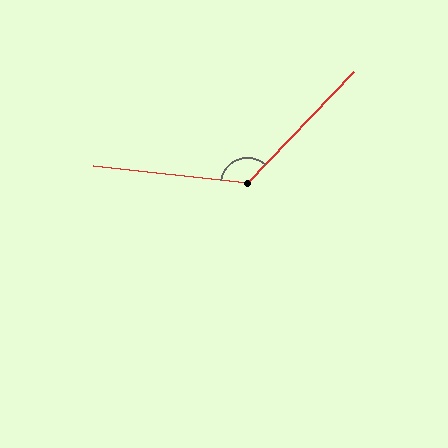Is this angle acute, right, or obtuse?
It is obtuse.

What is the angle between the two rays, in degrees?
Approximately 127 degrees.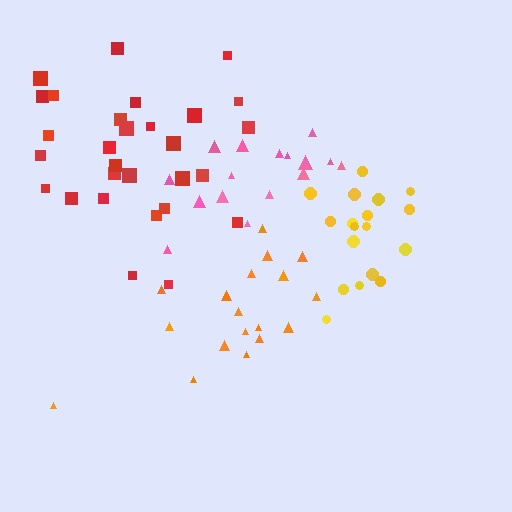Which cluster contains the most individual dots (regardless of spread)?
Red (29).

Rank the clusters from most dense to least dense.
yellow, red, pink, orange.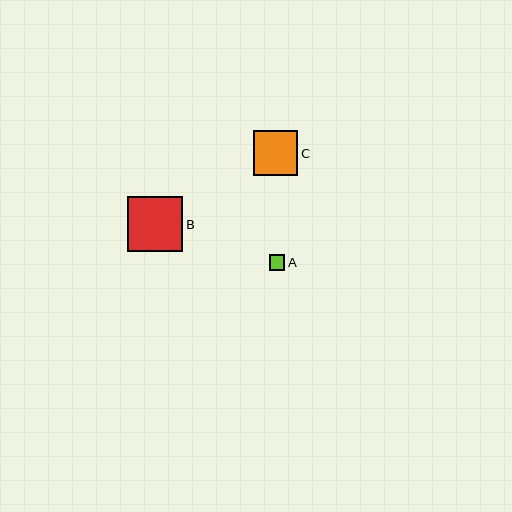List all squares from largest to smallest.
From largest to smallest: B, C, A.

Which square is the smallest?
Square A is the smallest with a size of approximately 16 pixels.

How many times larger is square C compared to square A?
Square C is approximately 2.9 times the size of square A.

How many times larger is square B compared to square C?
Square B is approximately 1.3 times the size of square C.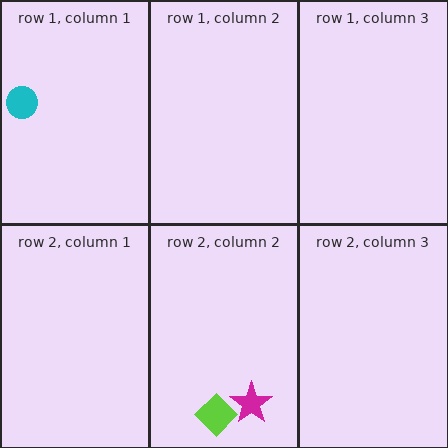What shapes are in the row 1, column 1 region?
The cyan circle.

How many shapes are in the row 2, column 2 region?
2.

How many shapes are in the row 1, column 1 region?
1.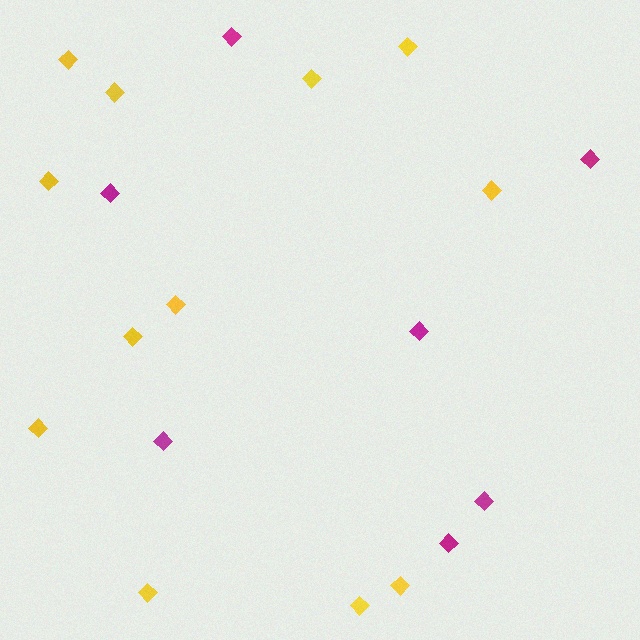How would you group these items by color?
There are 2 groups: one group of yellow diamonds (12) and one group of magenta diamonds (7).